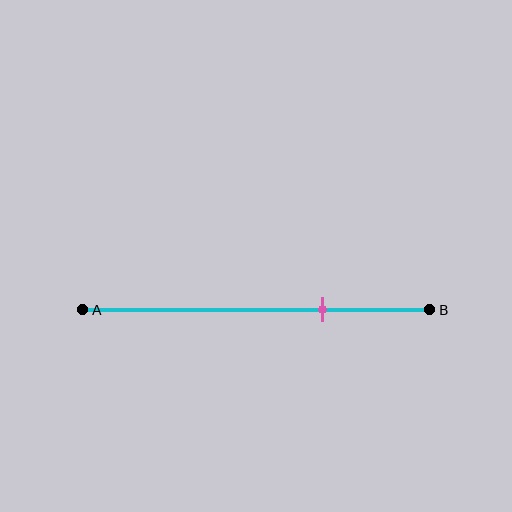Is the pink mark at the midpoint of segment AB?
No, the mark is at about 70% from A, not at the 50% midpoint.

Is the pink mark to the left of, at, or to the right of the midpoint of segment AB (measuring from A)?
The pink mark is to the right of the midpoint of segment AB.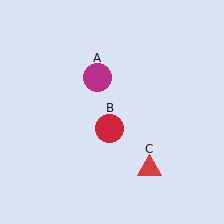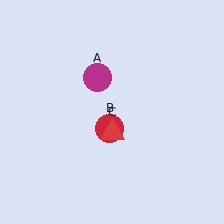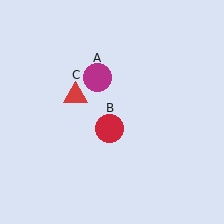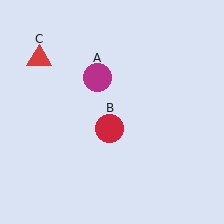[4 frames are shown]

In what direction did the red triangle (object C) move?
The red triangle (object C) moved up and to the left.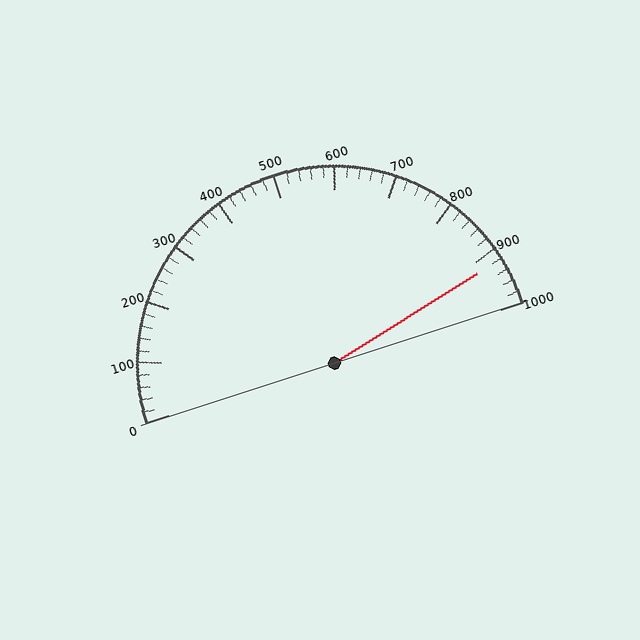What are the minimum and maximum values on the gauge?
The gauge ranges from 0 to 1000.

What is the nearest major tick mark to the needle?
The nearest major tick mark is 900.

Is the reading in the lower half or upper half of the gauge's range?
The reading is in the upper half of the range (0 to 1000).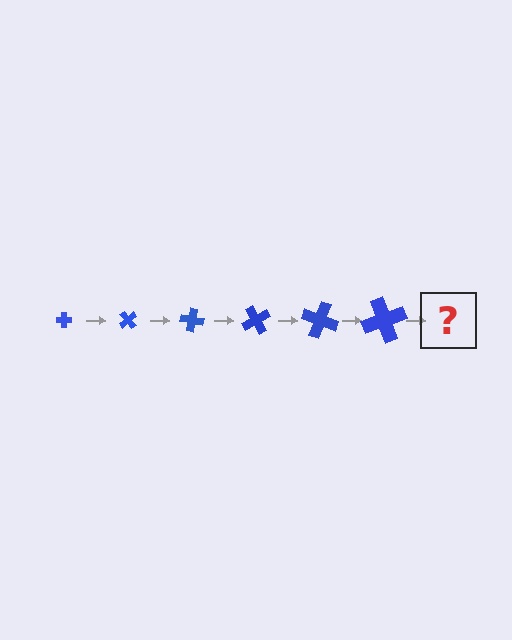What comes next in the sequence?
The next element should be a cross, larger than the previous one and rotated 300 degrees from the start.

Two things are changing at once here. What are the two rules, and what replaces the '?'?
The two rules are that the cross grows larger each step and it rotates 50 degrees each step. The '?' should be a cross, larger than the previous one and rotated 300 degrees from the start.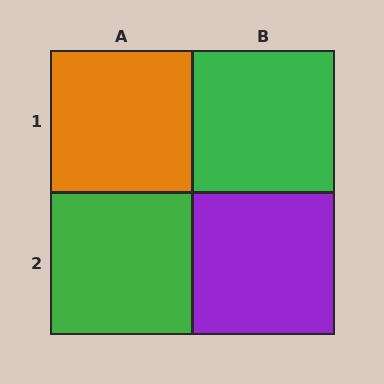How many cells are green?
2 cells are green.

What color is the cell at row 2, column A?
Green.